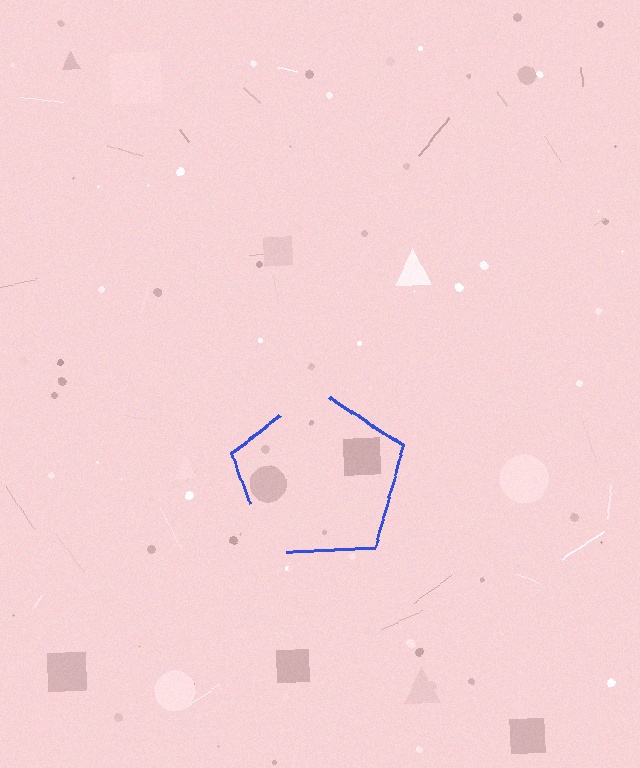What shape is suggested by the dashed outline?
The dashed outline suggests a pentagon.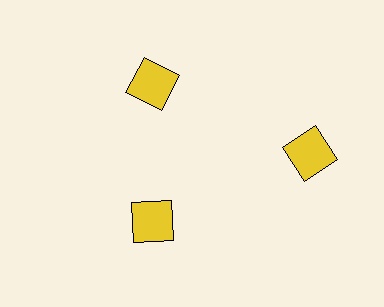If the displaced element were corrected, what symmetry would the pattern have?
It would have 3-fold rotational symmetry — the pattern would map onto itself every 120 degrees.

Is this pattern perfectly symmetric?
No. The 3 yellow squares are arranged in a ring, but one element near the 3 o'clock position is pushed outward from the center, breaking the 3-fold rotational symmetry.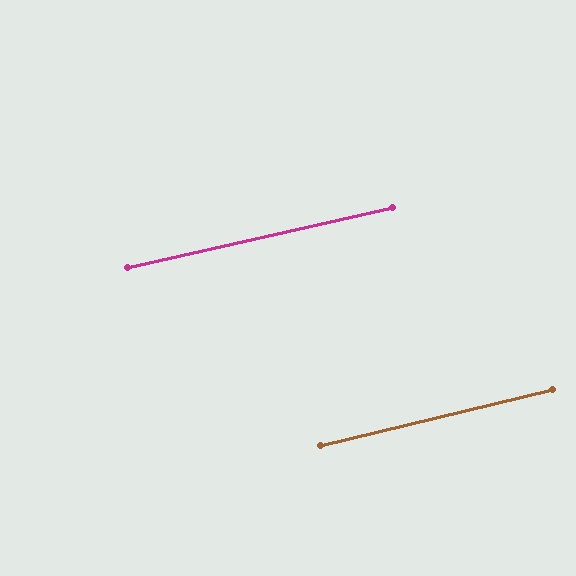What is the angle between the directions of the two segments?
Approximately 1 degree.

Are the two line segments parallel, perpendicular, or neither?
Parallel — their directions differ by only 0.8°.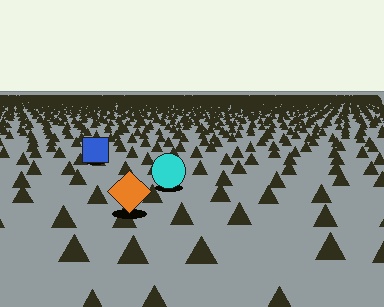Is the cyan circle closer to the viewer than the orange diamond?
No. The orange diamond is closer — you can tell from the texture gradient: the ground texture is coarser near it.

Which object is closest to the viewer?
The orange diamond is closest. The texture marks near it are larger and more spread out.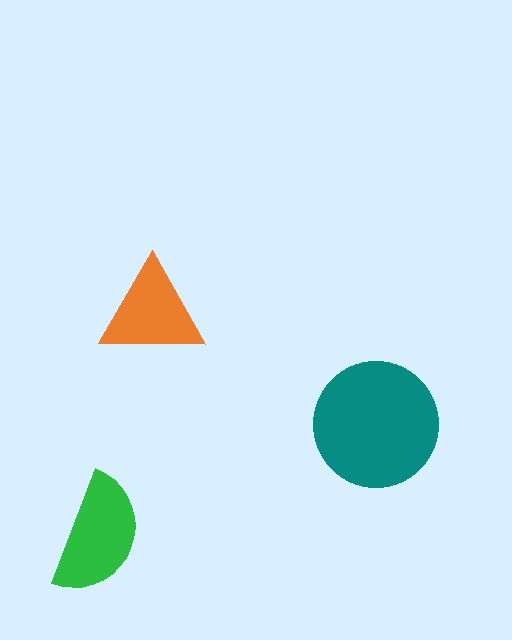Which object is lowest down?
The green semicircle is bottommost.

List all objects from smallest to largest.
The orange triangle, the green semicircle, the teal circle.